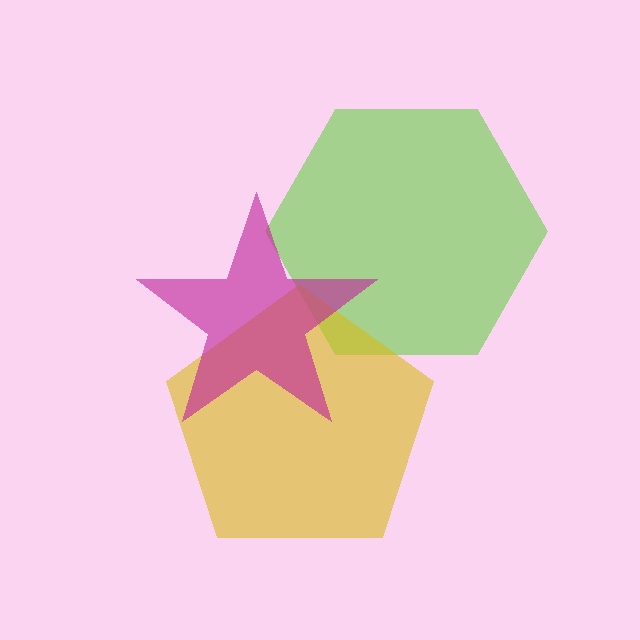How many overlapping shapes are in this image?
There are 3 overlapping shapes in the image.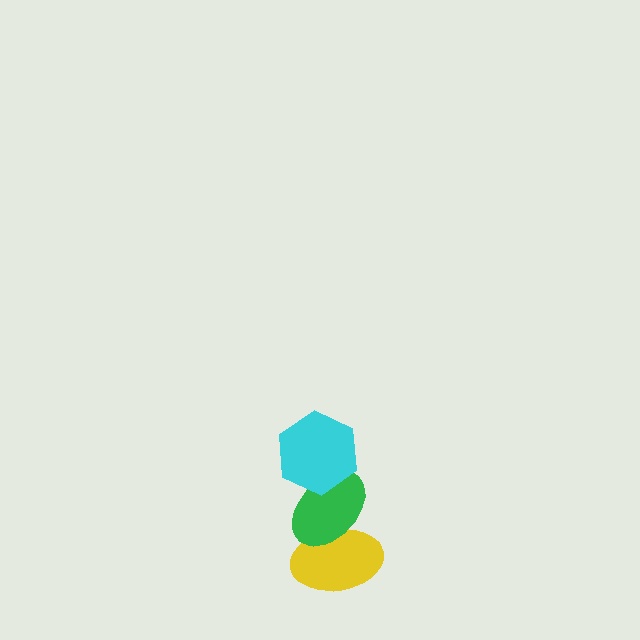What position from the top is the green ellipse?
The green ellipse is 2nd from the top.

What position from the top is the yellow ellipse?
The yellow ellipse is 3rd from the top.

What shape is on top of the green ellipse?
The cyan hexagon is on top of the green ellipse.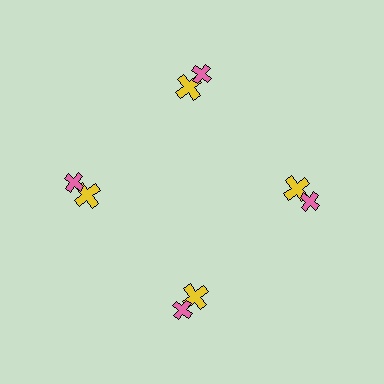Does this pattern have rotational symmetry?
Yes, this pattern has 4-fold rotational symmetry. It looks the same after rotating 90 degrees around the center.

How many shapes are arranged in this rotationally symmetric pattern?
There are 8 shapes, arranged in 4 groups of 2.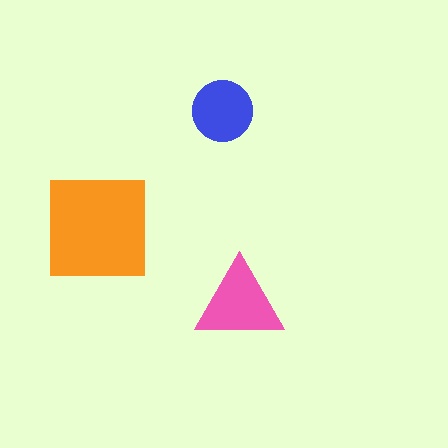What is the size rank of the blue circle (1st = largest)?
3rd.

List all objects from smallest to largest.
The blue circle, the pink triangle, the orange square.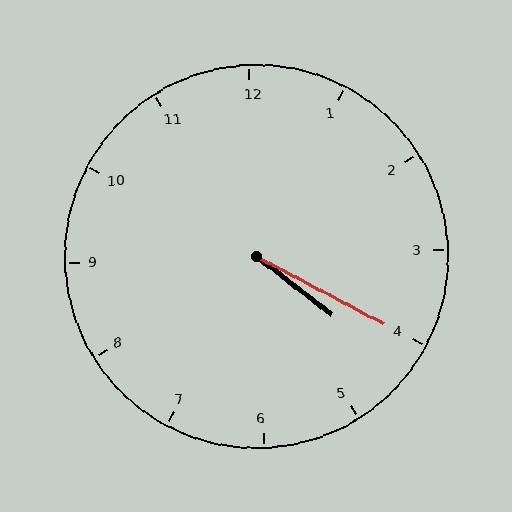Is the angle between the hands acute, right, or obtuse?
It is acute.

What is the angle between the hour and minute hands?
Approximately 10 degrees.